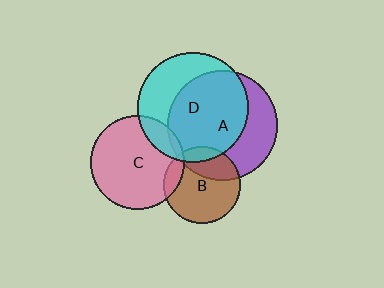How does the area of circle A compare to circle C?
Approximately 1.4 times.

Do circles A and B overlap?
Yes.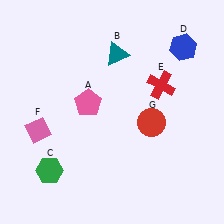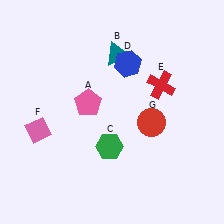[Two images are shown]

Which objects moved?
The objects that moved are: the green hexagon (C), the blue hexagon (D).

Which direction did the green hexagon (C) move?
The green hexagon (C) moved right.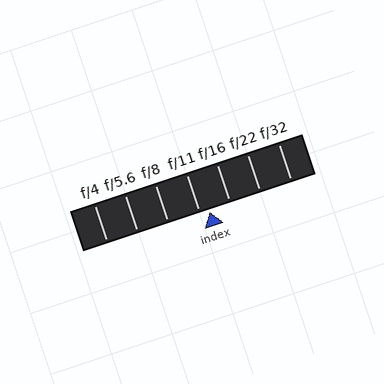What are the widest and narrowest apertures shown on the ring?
The widest aperture shown is f/4 and the narrowest is f/32.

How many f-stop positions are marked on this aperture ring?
There are 7 f-stop positions marked.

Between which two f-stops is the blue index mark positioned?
The index mark is between f/11 and f/16.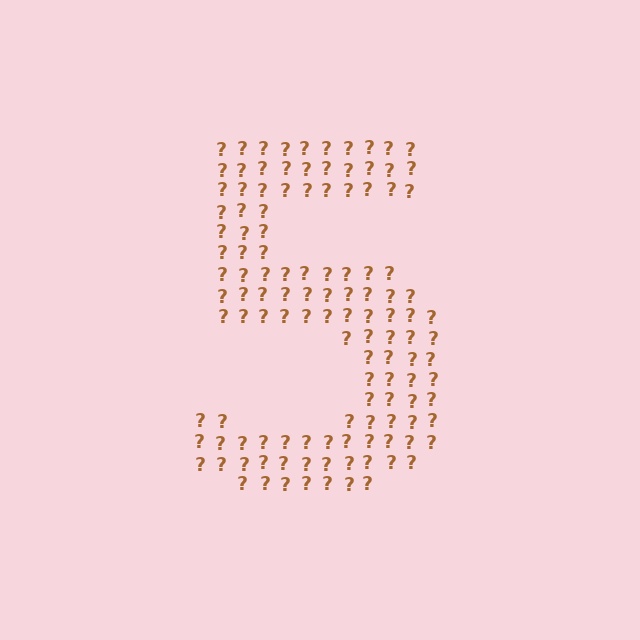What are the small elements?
The small elements are question marks.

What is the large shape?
The large shape is the digit 5.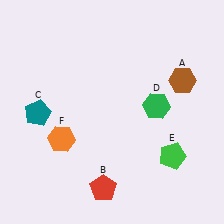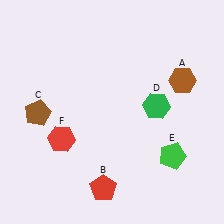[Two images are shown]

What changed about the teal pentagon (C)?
In Image 1, C is teal. In Image 2, it changed to brown.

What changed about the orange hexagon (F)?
In Image 1, F is orange. In Image 2, it changed to red.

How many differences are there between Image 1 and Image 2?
There are 2 differences between the two images.